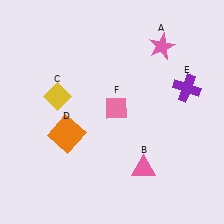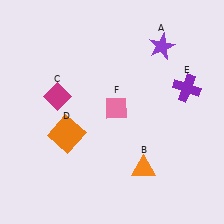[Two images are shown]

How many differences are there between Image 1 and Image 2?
There are 3 differences between the two images.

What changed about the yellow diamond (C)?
In Image 1, C is yellow. In Image 2, it changed to magenta.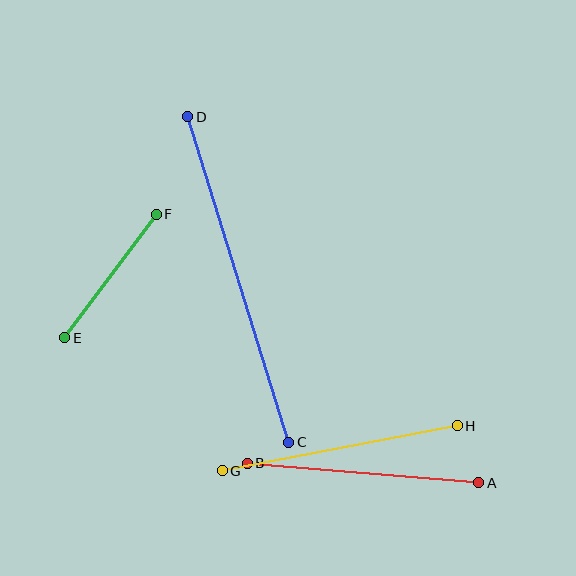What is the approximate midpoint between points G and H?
The midpoint is at approximately (340, 448) pixels.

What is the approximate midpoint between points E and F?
The midpoint is at approximately (110, 276) pixels.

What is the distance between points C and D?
The distance is approximately 341 pixels.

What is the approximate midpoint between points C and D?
The midpoint is at approximately (238, 280) pixels.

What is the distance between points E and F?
The distance is approximately 154 pixels.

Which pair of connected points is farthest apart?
Points C and D are farthest apart.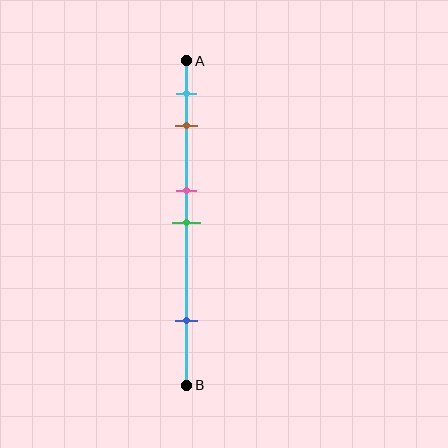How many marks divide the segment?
There are 5 marks dividing the segment.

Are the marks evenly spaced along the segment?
No, the marks are not evenly spaced.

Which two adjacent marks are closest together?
The pink and green marks are the closest adjacent pair.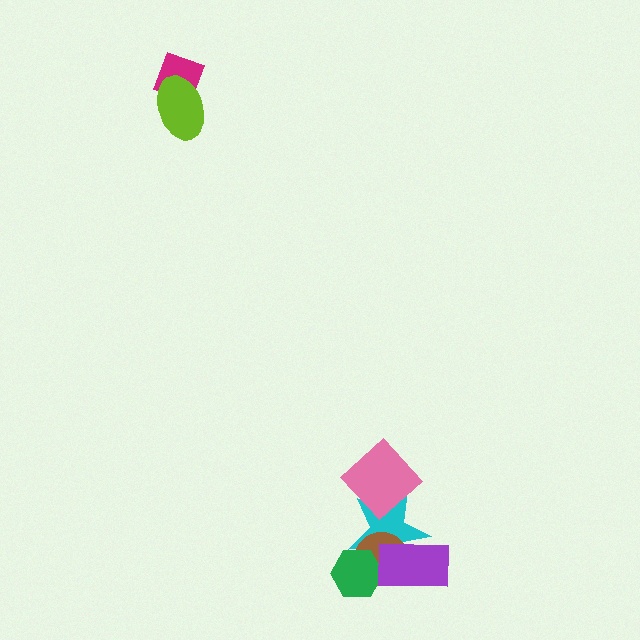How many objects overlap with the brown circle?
3 objects overlap with the brown circle.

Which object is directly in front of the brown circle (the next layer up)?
The green hexagon is directly in front of the brown circle.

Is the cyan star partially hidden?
Yes, it is partially covered by another shape.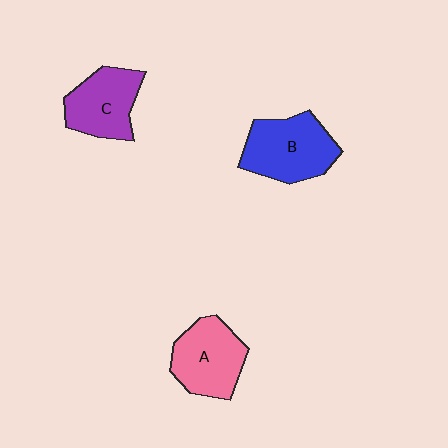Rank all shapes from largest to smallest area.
From largest to smallest: B (blue), A (pink), C (purple).